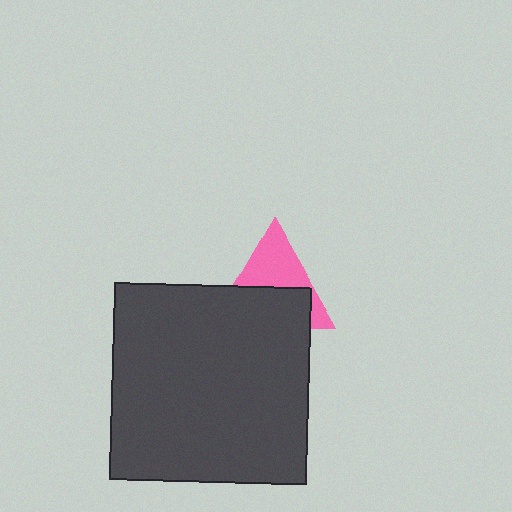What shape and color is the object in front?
The object in front is a dark gray square.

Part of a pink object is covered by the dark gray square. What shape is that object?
It is a triangle.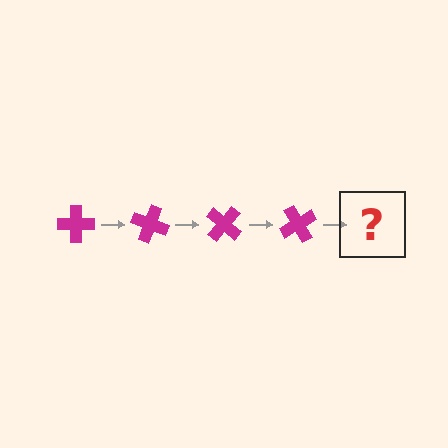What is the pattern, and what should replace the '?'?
The pattern is that the cross rotates 20 degrees each step. The '?' should be a magenta cross rotated 80 degrees.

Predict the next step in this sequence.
The next step is a magenta cross rotated 80 degrees.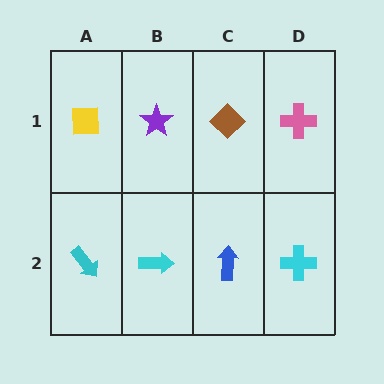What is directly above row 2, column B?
A purple star.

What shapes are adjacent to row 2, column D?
A pink cross (row 1, column D), a blue arrow (row 2, column C).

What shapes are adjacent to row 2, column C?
A brown diamond (row 1, column C), a cyan arrow (row 2, column B), a cyan cross (row 2, column D).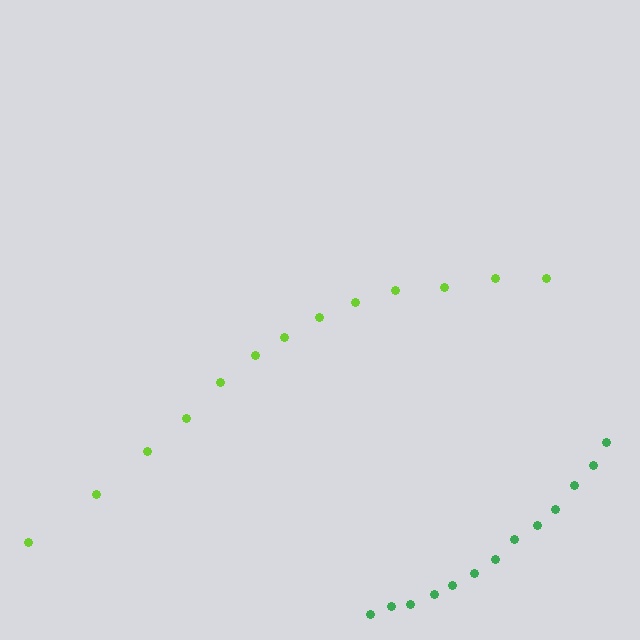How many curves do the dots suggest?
There are 2 distinct paths.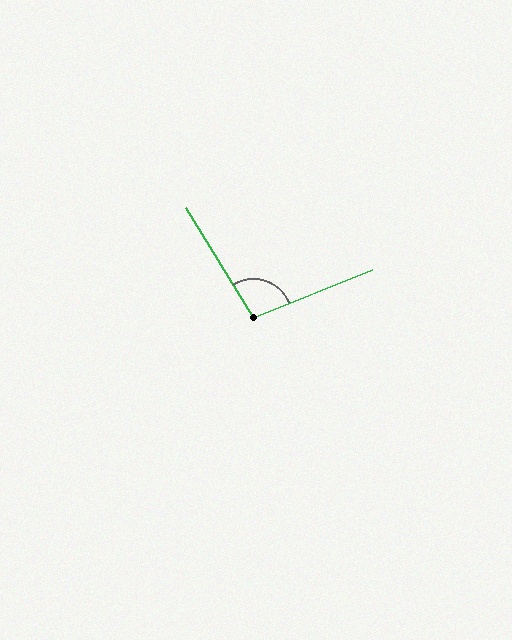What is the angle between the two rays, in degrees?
Approximately 100 degrees.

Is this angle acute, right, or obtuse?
It is obtuse.